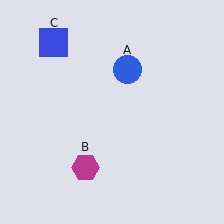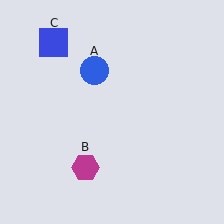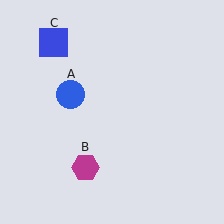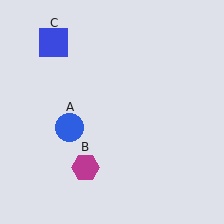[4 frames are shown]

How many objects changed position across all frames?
1 object changed position: blue circle (object A).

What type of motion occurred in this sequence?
The blue circle (object A) rotated counterclockwise around the center of the scene.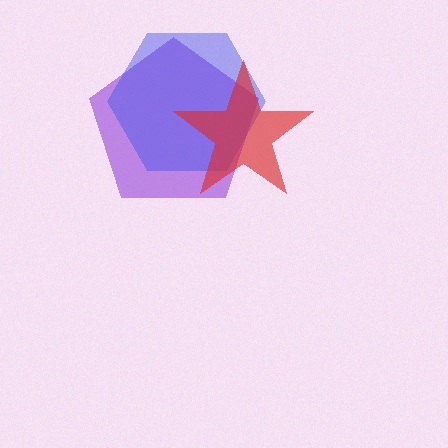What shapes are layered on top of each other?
The layered shapes are: a purple pentagon, a blue hexagon, a red star.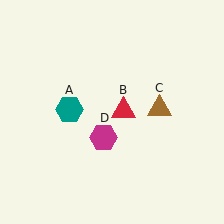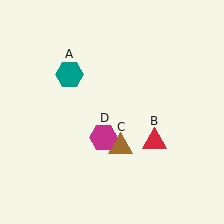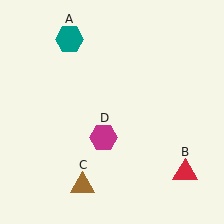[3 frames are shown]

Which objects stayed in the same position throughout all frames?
Magenta hexagon (object D) remained stationary.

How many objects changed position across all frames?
3 objects changed position: teal hexagon (object A), red triangle (object B), brown triangle (object C).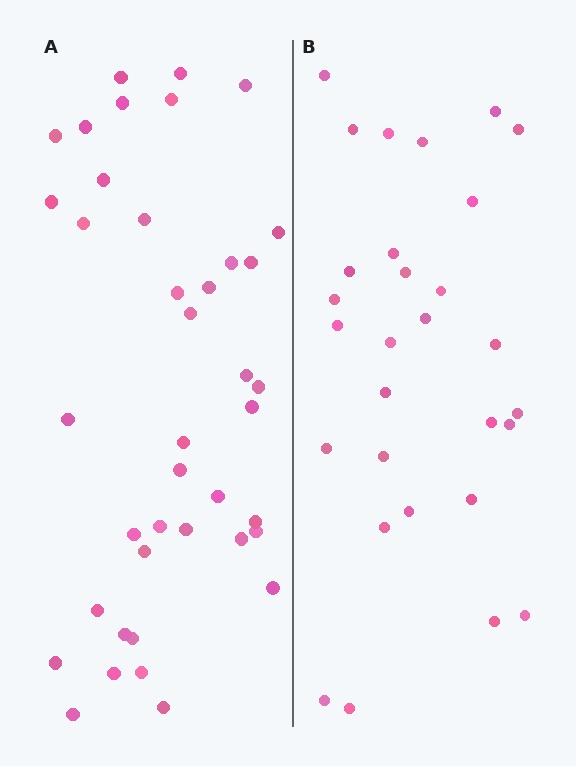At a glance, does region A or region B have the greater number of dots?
Region A (the left region) has more dots.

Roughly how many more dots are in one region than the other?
Region A has roughly 12 or so more dots than region B.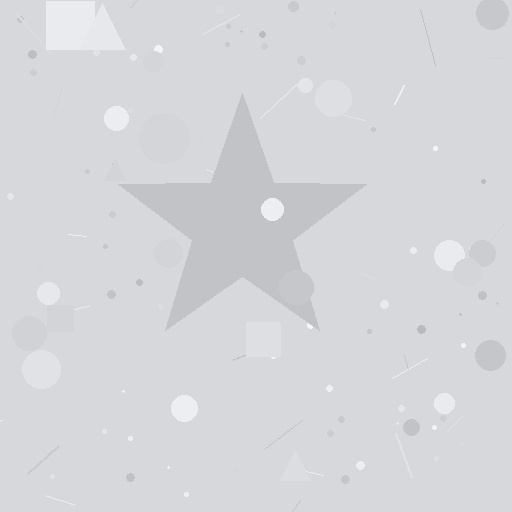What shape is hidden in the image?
A star is hidden in the image.